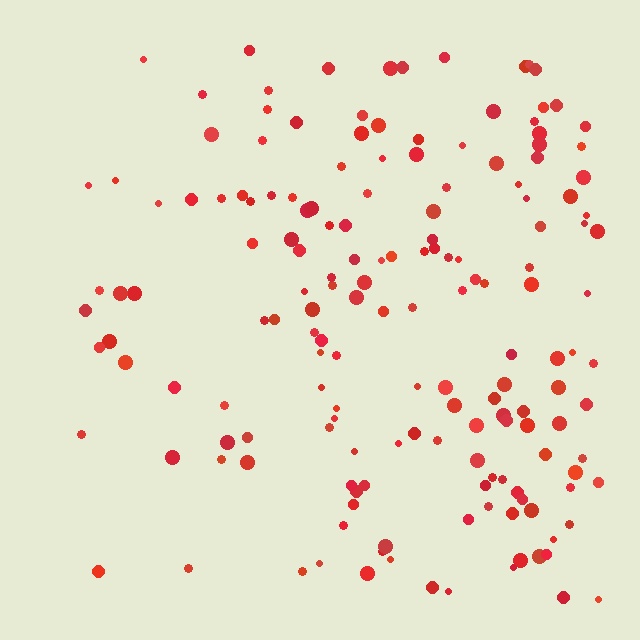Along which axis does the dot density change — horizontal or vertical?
Horizontal.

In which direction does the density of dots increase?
From left to right, with the right side densest.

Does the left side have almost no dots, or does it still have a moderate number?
Still a moderate number, just noticeably fewer than the right.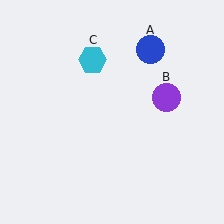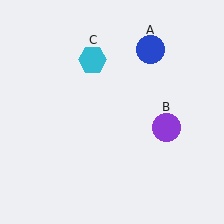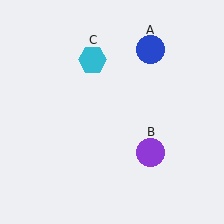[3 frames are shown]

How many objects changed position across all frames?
1 object changed position: purple circle (object B).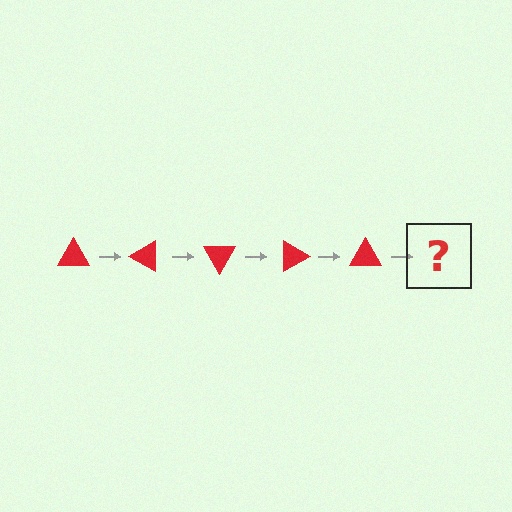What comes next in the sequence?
The next element should be a red triangle rotated 150 degrees.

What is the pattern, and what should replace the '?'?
The pattern is that the triangle rotates 30 degrees each step. The '?' should be a red triangle rotated 150 degrees.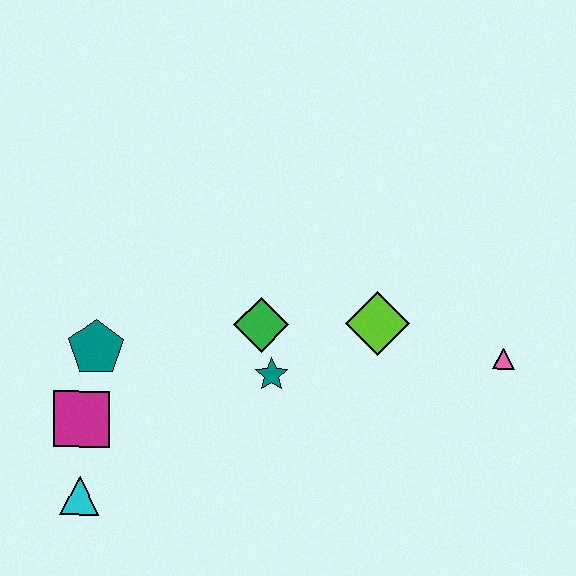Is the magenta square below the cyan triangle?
No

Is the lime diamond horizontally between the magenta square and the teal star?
No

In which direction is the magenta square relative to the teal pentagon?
The magenta square is below the teal pentagon.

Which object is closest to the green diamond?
The teal star is closest to the green diamond.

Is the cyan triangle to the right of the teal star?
No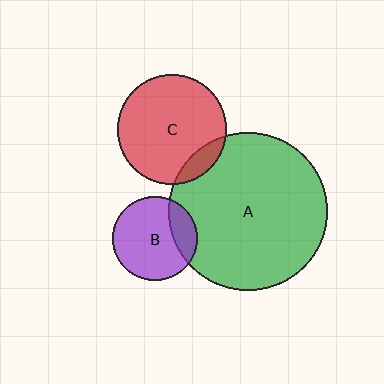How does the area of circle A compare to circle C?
Approximately 2.1 times.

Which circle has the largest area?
Circle A (green).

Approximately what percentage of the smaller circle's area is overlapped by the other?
Approximately 20%.